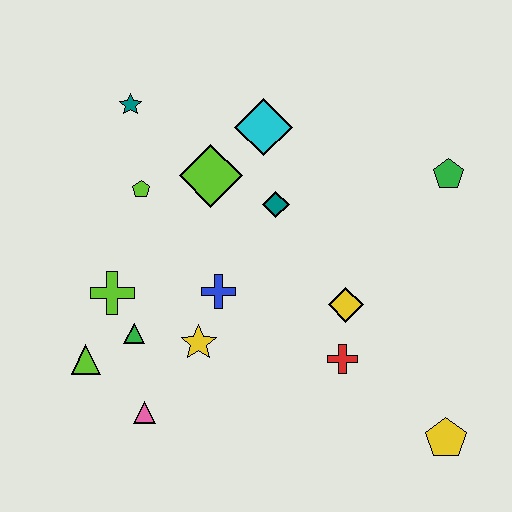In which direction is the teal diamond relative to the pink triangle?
The teal diamond is above the pink triangle.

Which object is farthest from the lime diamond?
The yellow pentagon is farthest from the lime diamond.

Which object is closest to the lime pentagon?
The lime diamond is closest to the lime pentagon.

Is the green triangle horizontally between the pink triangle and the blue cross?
No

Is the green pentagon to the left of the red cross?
No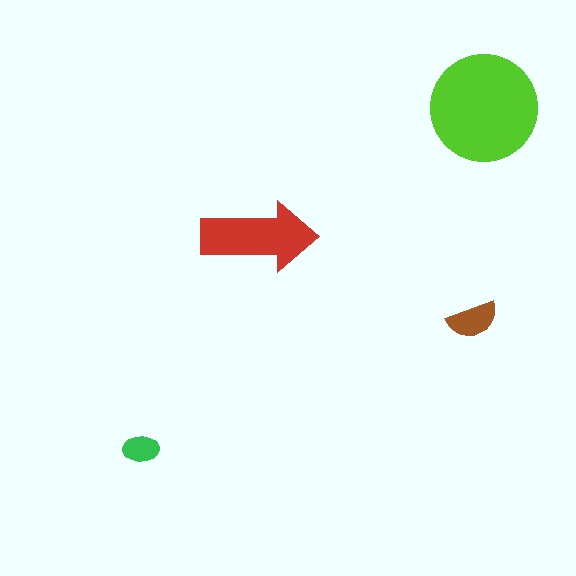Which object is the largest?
The lime circle.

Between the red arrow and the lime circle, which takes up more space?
The lime circle.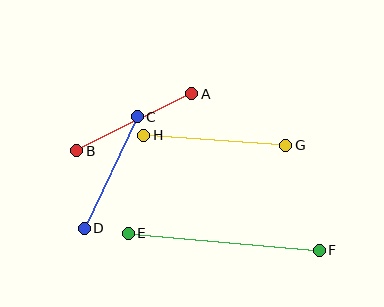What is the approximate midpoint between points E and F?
The midpoint is at approximately (224, 242) pixels.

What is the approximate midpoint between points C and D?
The midpoint is at approximately (111, 173) pixels.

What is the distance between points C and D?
The distance is approximately 124 pixels.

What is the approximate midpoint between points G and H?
The midpoint is at approximately (215, 140) pixels.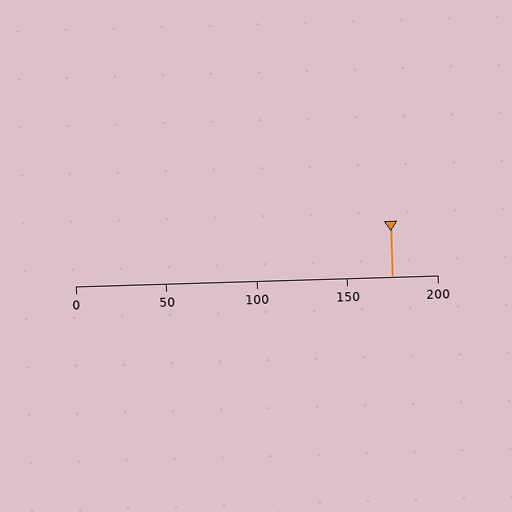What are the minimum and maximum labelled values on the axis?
The axis runs from 0 to 200.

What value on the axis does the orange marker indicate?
The marker indicates approximately 175.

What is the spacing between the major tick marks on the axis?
The major ticks are spaced 50 apart.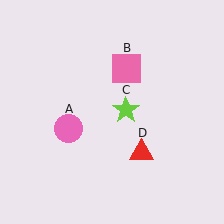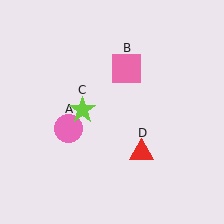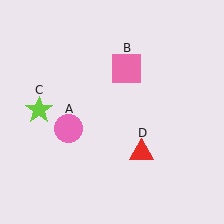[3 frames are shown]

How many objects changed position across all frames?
1 object changed position: lime star (object C).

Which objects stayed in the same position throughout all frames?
Pink circle (object A) and pink square (object B) and red triangle (object D) remained stationary.